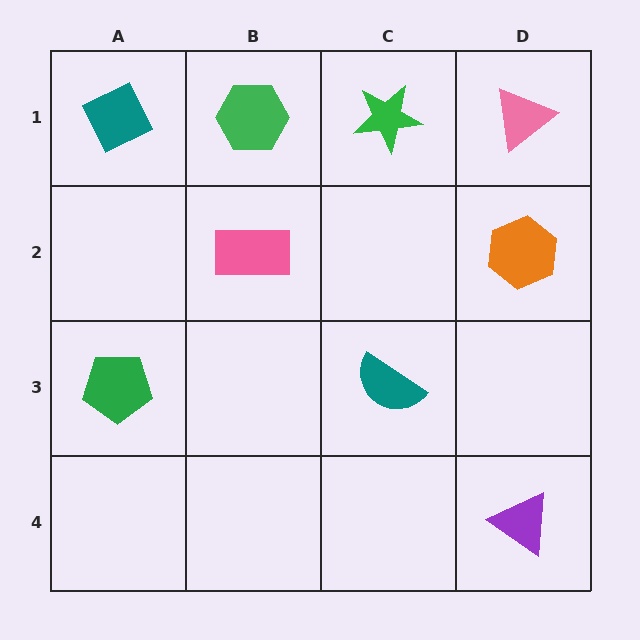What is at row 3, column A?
A green pentagon.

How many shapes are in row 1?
4 shapes.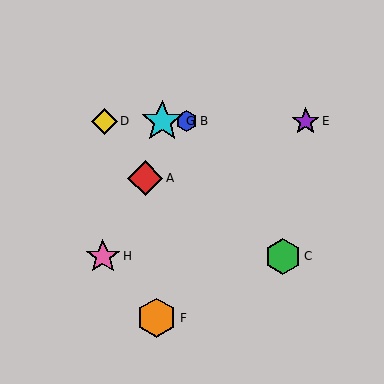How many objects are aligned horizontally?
4 objects (B, D, E, G) are aligned horizontally.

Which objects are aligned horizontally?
Objects B, D, E, G are aligned horizontally.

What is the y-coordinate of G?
Object G is at y≈121.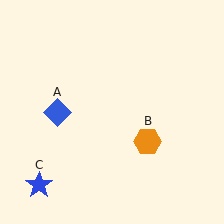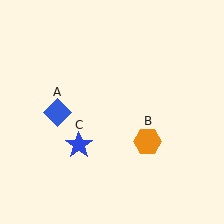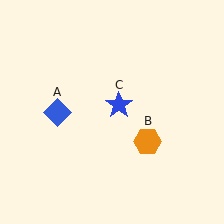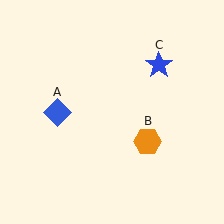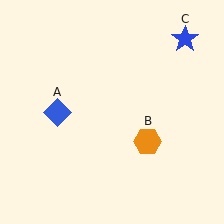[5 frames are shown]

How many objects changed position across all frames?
1 object changed position: blue star (object C).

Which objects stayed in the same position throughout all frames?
Blue diamond (object A) and orange hexagon (object B) remained stationary.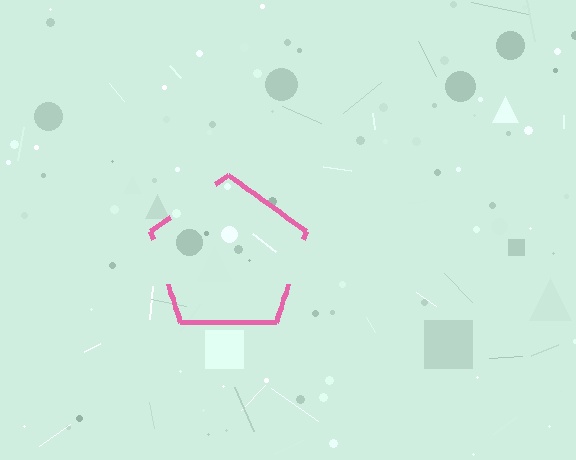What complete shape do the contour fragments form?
The contour fragments form a pentagon.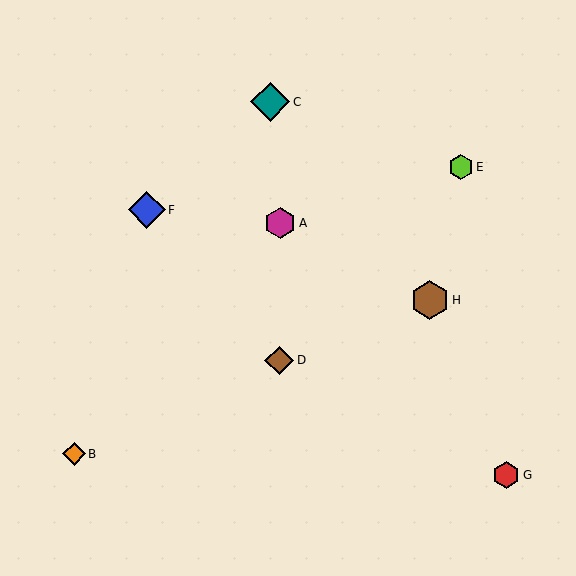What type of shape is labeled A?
Shape A is a magenta hexagon.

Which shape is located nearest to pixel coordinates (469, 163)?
The lime hexagon (labeled E) at (461, 167) is nearest to that location.